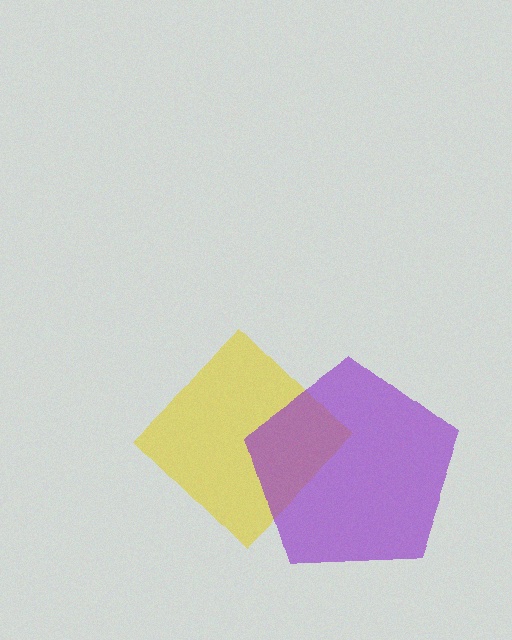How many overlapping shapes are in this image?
There are 2 overlapping shapes in the image.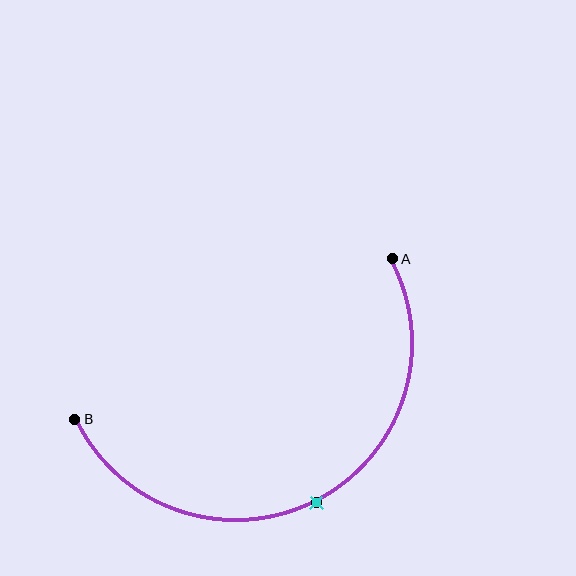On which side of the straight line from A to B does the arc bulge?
The arc bulges below the straight line connecting A and B.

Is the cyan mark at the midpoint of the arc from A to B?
Yes. The cyan mark lies on the arc at equal arc-length from both A and B — it is the arc midpoint.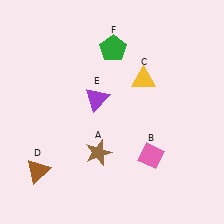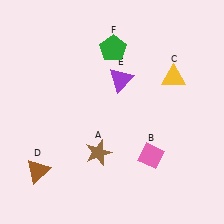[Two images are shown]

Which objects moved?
The objects that moved are: the yellow triangle (C), the purple triangle (E).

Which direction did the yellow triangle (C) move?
The yellow triangle (C) moved right.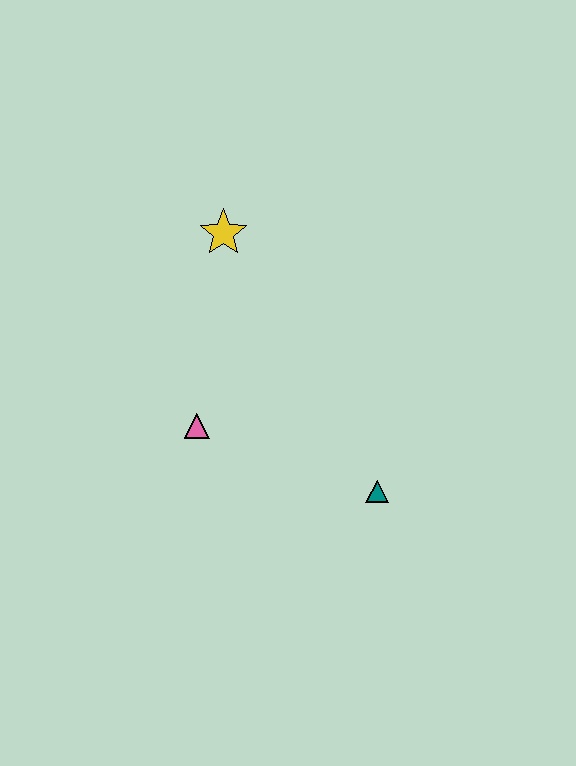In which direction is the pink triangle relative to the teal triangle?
The pink triangle is to the left of the teal triangle.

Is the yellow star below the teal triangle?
No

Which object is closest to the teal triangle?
The pink triangle is closest to the teal triangle.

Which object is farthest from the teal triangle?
The yellow star is farthest from the teal triangle.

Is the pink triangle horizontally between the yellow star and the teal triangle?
No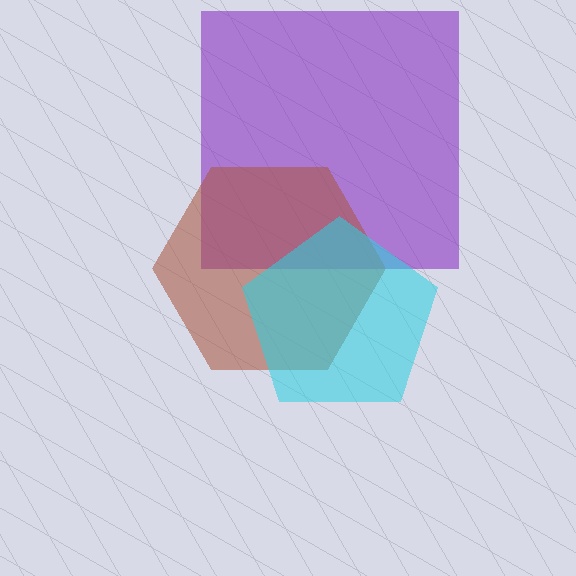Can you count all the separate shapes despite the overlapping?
Yes, there are 3 separate shapes.